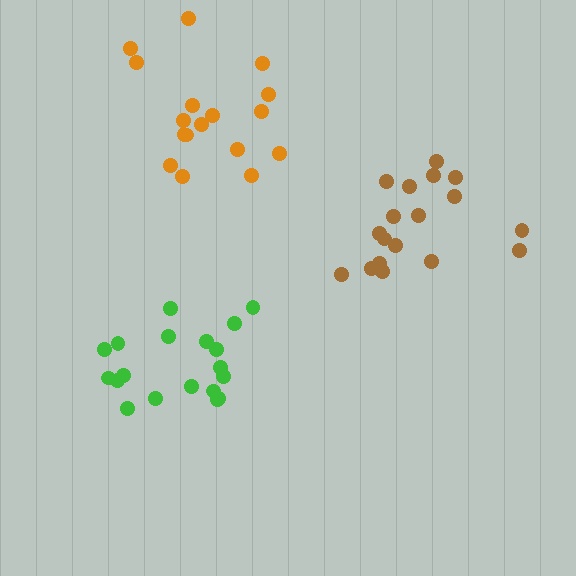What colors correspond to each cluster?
The clusters are colored: brown, orange, green.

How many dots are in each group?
Group 1: 18 dots, Group 2: 17 dots, Group 3: 19 dots (54 total).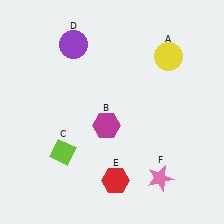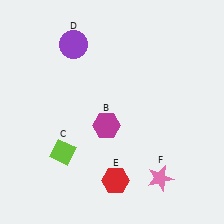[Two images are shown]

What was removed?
The yellow circle (A) was removed in Image 2.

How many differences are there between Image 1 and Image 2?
There is 1 difference between the two images.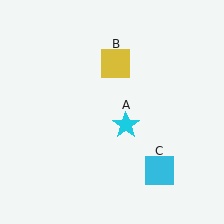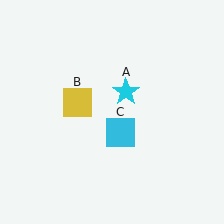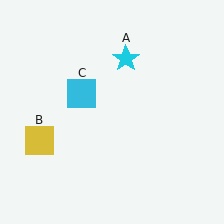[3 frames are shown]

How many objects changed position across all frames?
3 objects changed position: cyan star (object A), yellow square (object B), cyan square (object C).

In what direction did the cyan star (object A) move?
The cyan star (object A) moved up.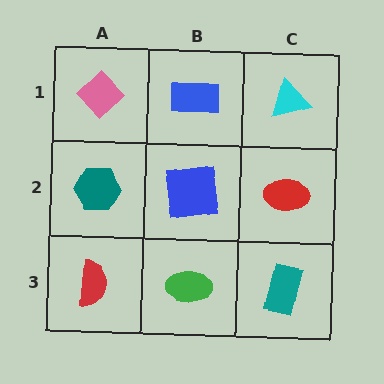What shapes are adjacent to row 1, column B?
A blue square (row 2, column B), a pink diamond (row 1, column A), a cyan triangle (row 1, column C).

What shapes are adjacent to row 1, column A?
A teal hexagon (row 2, column A), a blue rectangle (row 1, column B).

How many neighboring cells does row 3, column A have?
2.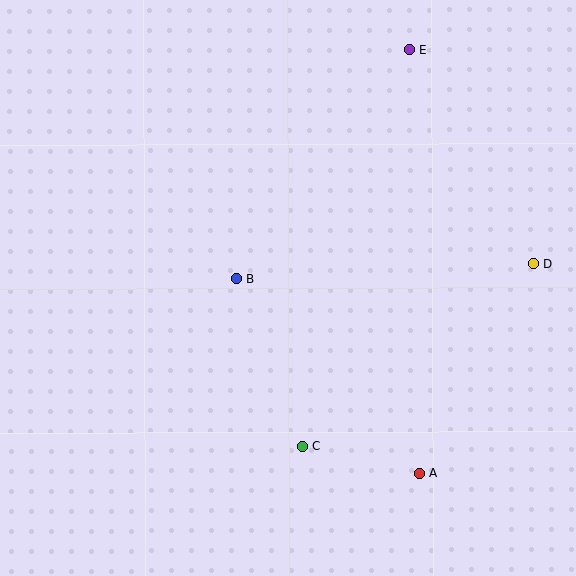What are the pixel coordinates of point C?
Point C is at (302, 446).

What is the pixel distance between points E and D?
The distance between E and D is 248 pixels.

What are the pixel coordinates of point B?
Point B is at (236, 279).